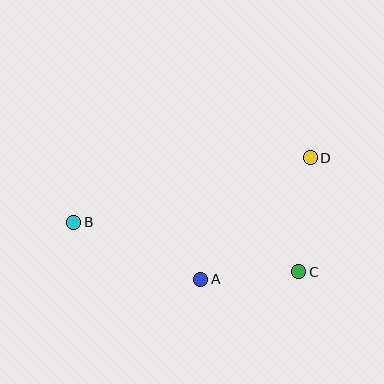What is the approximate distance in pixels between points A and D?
The distance between A and D is approximately 164 pixels.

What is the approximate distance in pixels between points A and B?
The distance between A and B is approximately 139 pixels.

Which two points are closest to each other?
Points A and C are closest to each other.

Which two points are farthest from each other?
Points B and D are farthest from each other.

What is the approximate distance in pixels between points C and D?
The distance between C and D is approximately 115 pixels.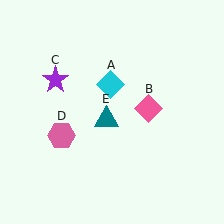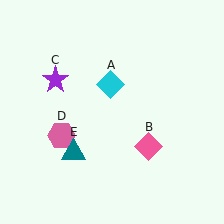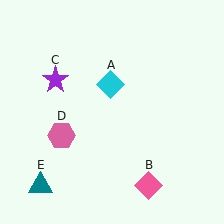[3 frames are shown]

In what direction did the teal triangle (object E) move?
The teal triangle (object E) moved down and to the left.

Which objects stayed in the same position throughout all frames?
Cyan diamond (object A) and purple star (object C) and pink hexagon (object D) remained stationary.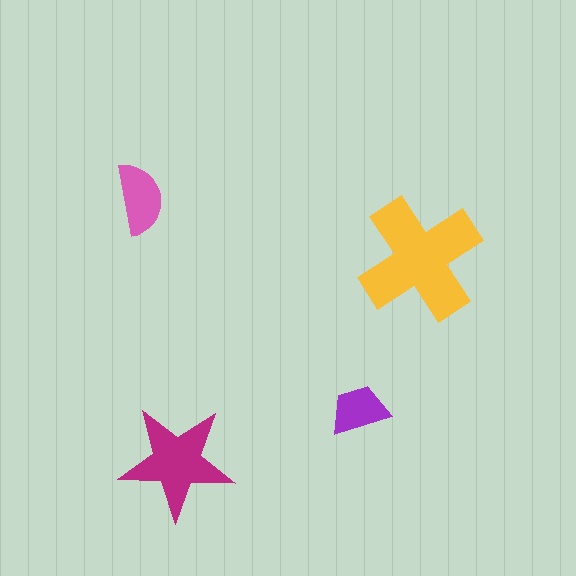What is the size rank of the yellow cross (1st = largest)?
1st.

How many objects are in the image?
There are 4 objects in the image.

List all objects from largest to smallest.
The yellow cross, the magenta star, the pink semicircle, the purple trapezoid.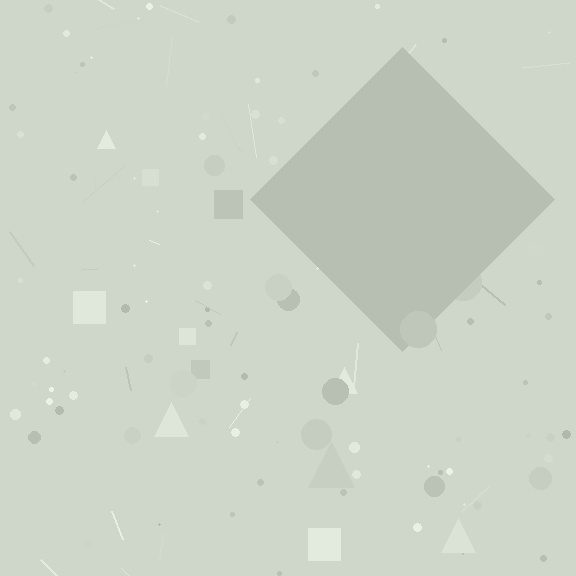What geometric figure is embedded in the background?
A diamond is embedded in the background.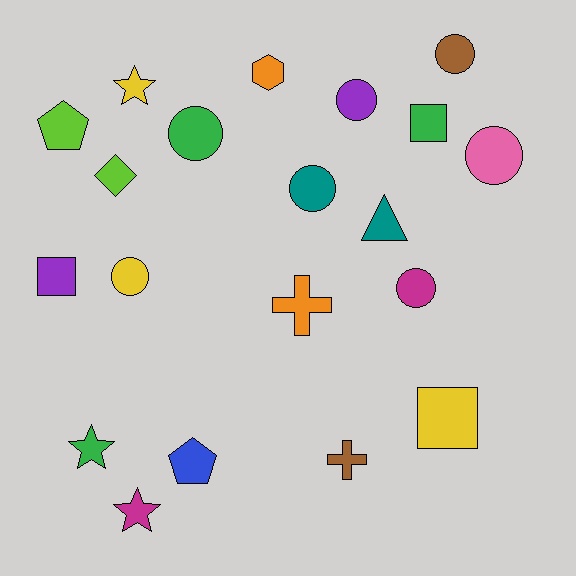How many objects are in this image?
There are 20 objects.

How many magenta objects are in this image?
There are 2 magenta objects.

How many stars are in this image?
There are 3 stars.